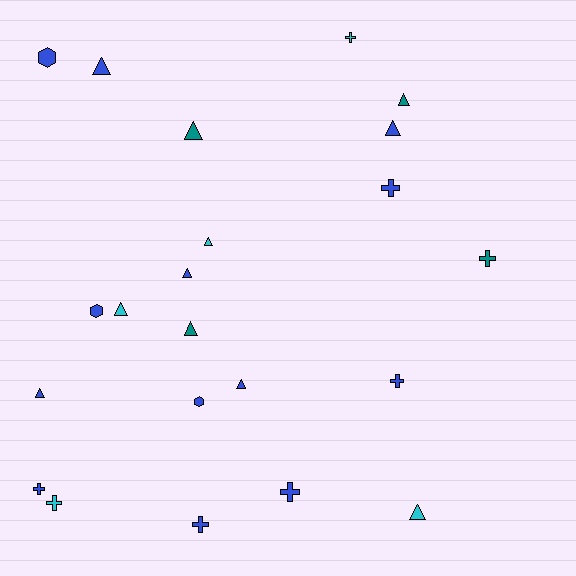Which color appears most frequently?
Blue, with 13 objects.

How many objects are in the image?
There are 22 objects.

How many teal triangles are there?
There are 3 teal triangles.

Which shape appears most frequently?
Triangle, with 11 objects.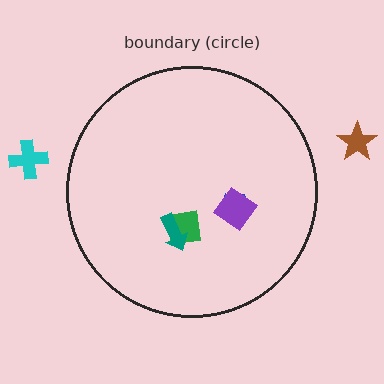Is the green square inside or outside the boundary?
Inside.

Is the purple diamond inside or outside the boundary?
Inside.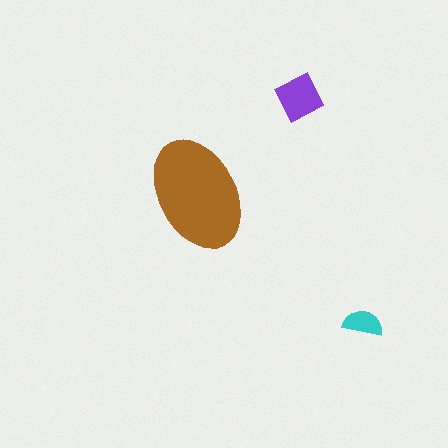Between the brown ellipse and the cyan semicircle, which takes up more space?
The brown ellipse.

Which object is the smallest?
The cyan semicircle.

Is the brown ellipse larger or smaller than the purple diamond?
Larger.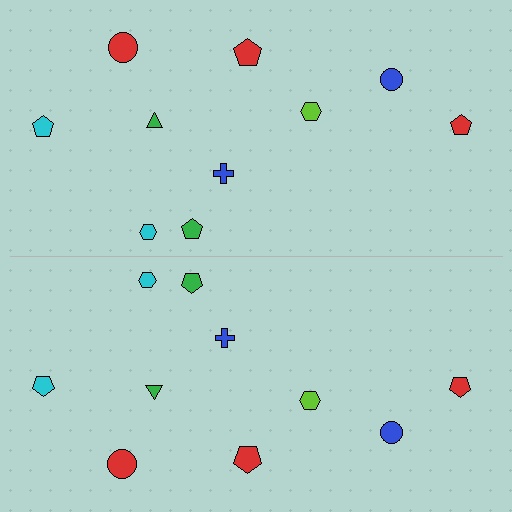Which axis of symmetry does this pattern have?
The pattern has a horizontal axis of symmetry running through the center of the image.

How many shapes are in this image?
There are 20 shapes in this image.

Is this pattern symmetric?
Yes, this pattern has bilateral (reflection) symmetry.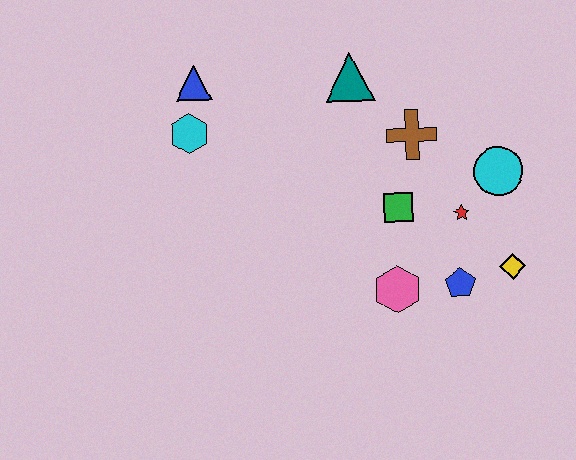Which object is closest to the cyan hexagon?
The blue triangle is closest to the cyan hexagon.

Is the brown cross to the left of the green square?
No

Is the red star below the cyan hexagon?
Yes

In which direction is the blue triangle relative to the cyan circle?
The blue triangle is to the left of the cyan circle.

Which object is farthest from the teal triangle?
The yellow diamond is farthest from the teal triangle.